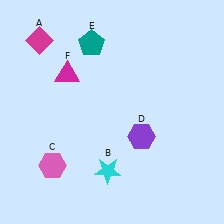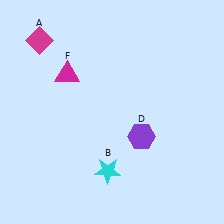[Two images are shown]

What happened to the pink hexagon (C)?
The pink hexagon (C) was removed in Image 2. It was in the bottom-left area of Image 1.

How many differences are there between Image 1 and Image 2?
There are 2 differences between the two images.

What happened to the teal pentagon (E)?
The teal pentagon (E) was removed in Image 2. It was in the top-left area of Image 1.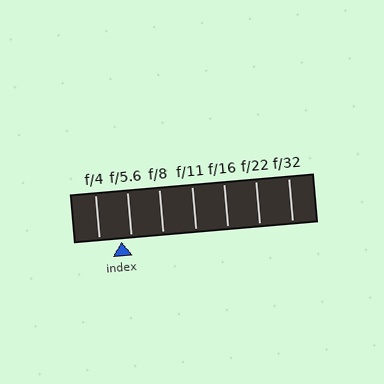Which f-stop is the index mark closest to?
The index mark is closest to f/5.6.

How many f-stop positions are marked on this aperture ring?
There are 7 f-stop positions marked.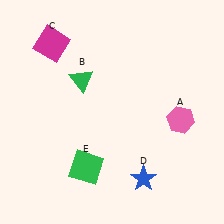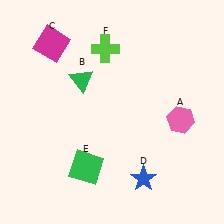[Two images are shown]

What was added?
A lime cross (F) was added in Image 2.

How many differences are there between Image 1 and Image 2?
There is 1 difference between the two images.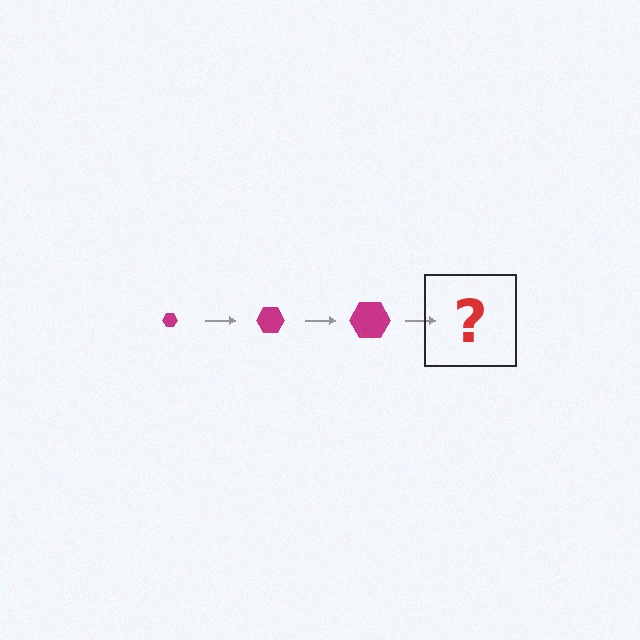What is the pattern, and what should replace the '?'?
The pattern is that the hexagon gets progressively larger each step. The '?' should be a magenta hexagon, larger than the previous one.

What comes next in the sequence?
The next element should be a magenta hexagon, larger than the previous one.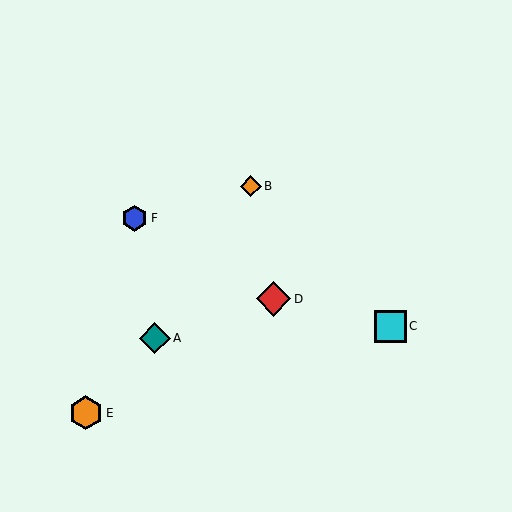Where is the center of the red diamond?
The center of the red diamond is at (273, 299).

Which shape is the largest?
The red diamond (labeled D) is the largest.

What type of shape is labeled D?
Shape D is a red diamond.